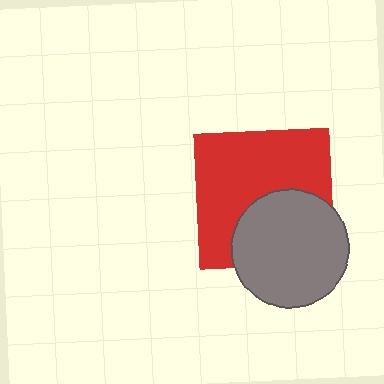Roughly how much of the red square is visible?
About half of it is visible (roughly 63%).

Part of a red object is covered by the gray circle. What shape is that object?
It is a square.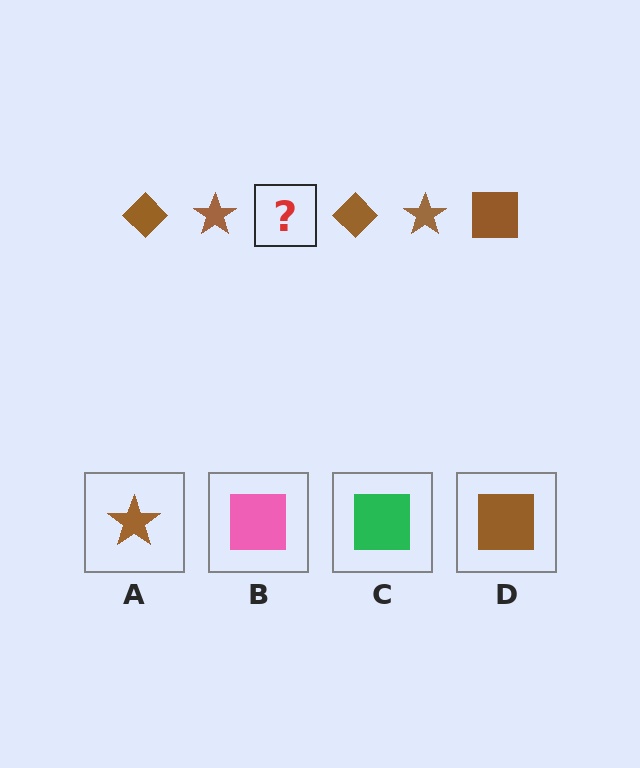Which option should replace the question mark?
Option D.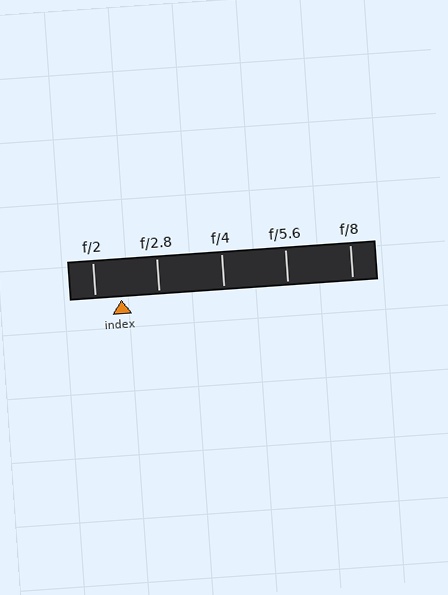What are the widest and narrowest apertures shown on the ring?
The widest aperture shown is f/2 and the narrowest is f/8.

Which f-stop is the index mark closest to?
The index mark is closest to f/2.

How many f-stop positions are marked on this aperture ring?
There are 5 f-stop positions marked.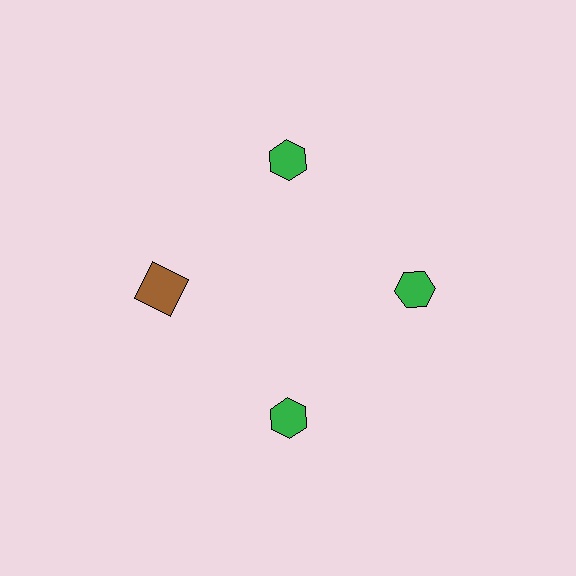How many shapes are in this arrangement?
There are 4 shapes arranged in a ring pattern.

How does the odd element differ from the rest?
It differs in both color (brown instead of green) and shape (square instead of hexagon).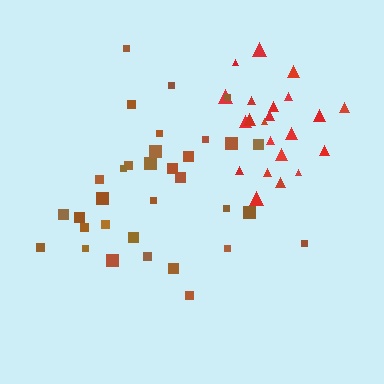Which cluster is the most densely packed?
Red.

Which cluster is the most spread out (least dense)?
Brown.